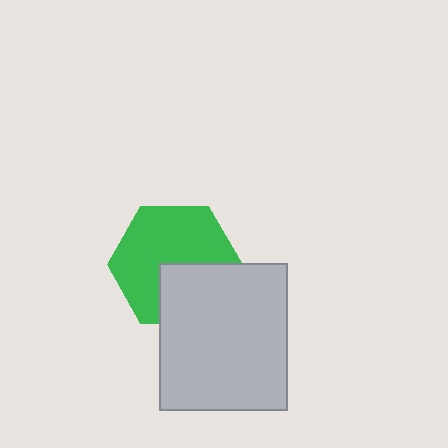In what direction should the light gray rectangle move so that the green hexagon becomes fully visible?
The light gray rectangle should move down. That is the shortest direction to clear the overlap and leave the green hexagon fully visible.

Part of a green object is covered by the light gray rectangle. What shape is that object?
It is a hexagon.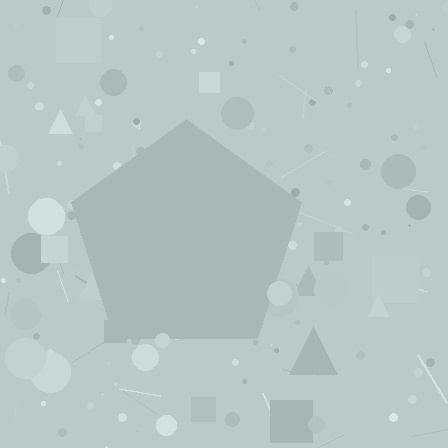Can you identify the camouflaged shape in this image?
The camouflaged shape is a pentagon.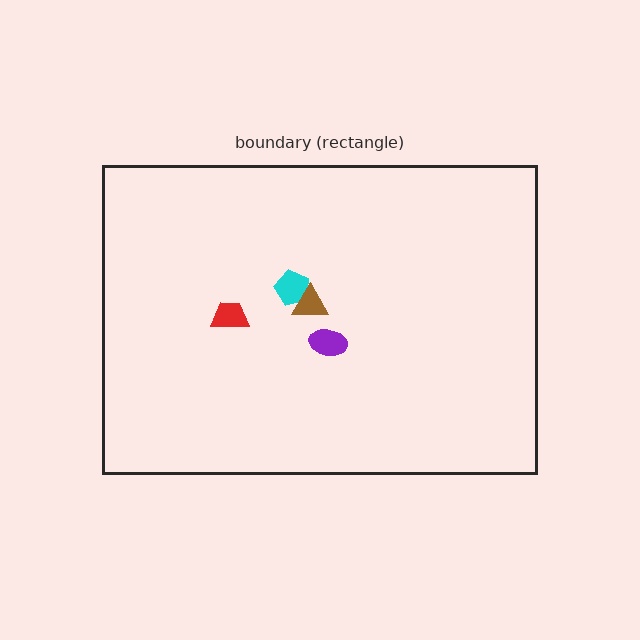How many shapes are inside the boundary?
4 inside, 0 outside.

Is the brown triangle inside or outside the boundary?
Inside.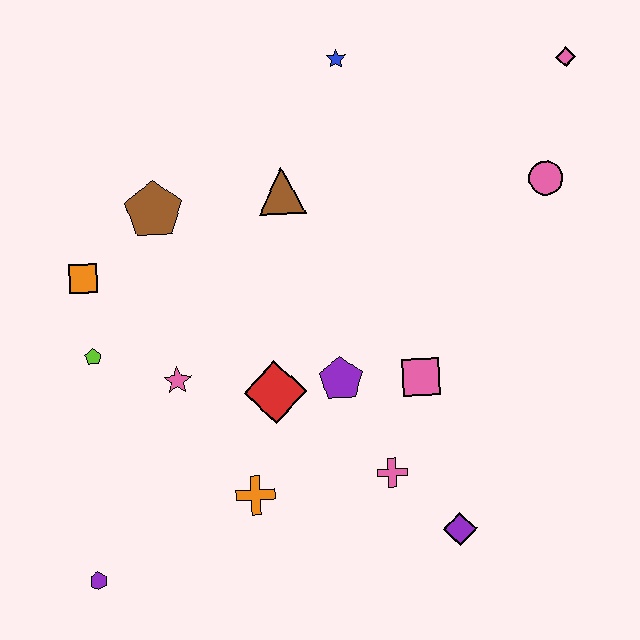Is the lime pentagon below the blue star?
Yes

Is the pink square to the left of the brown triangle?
No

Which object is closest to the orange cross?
The red diamond is closest to the orange cross.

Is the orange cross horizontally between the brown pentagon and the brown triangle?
Yes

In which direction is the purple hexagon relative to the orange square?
The purple hexagon is below the orange square.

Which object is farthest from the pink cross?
The pink diamond is farthest from the pink cross.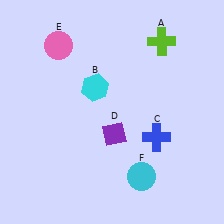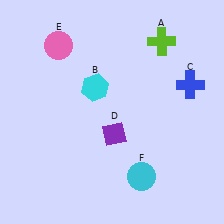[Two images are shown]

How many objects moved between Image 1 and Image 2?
1 object moved between the two images.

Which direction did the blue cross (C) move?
The blue cross (C) moved up.